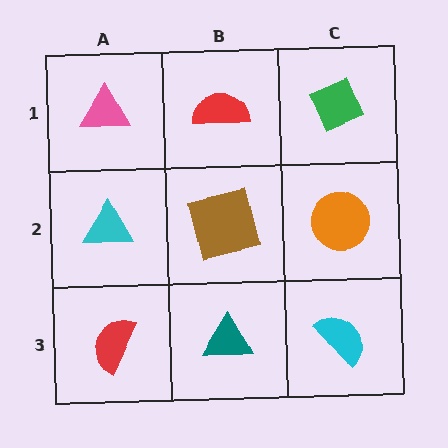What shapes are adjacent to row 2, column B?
A red semicircle (row 1, column B), a teal triangle (row 3, column B), a cyan triangle (row 2, column A), an orange circle (row 2, column C).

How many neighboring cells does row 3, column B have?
3.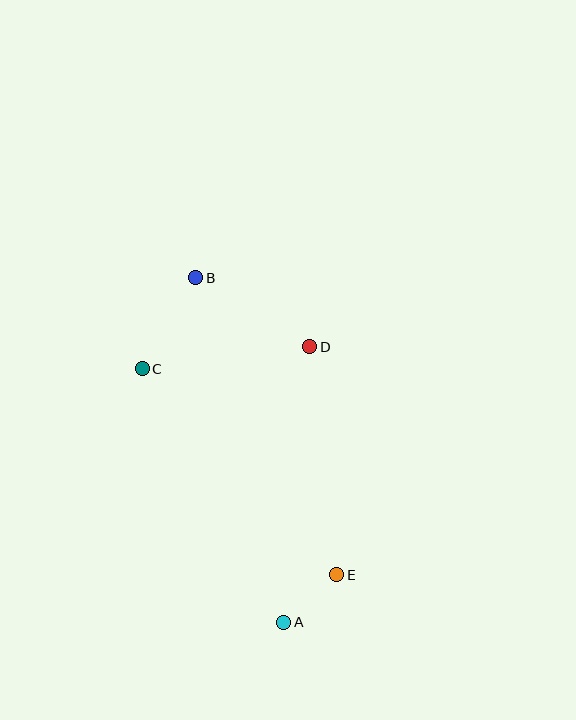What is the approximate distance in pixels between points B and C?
The distance between B and C is approximately 106 pixels.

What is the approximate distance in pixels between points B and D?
The distance between B and D is approximately 133 pixels.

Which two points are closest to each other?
Points A and E are closest to each other.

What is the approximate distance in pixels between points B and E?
The distance between B and E is approximately 329 pixels.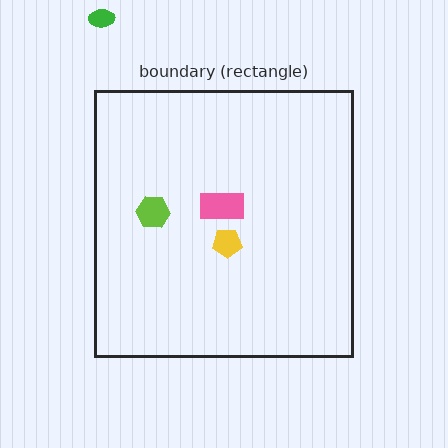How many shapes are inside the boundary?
3 inside, 1 outside.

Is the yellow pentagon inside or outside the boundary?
Inside.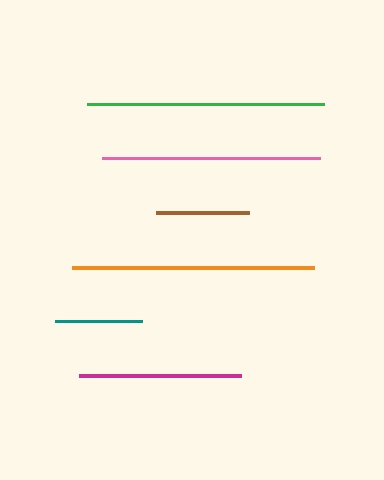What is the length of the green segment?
The green segment is approximately 237 pixels long.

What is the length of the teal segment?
The teal segment is approximately 87 pixels long.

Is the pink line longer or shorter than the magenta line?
The pink line is longer than the magenta line.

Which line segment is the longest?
The orange line is the longest at approximately 242 pixels.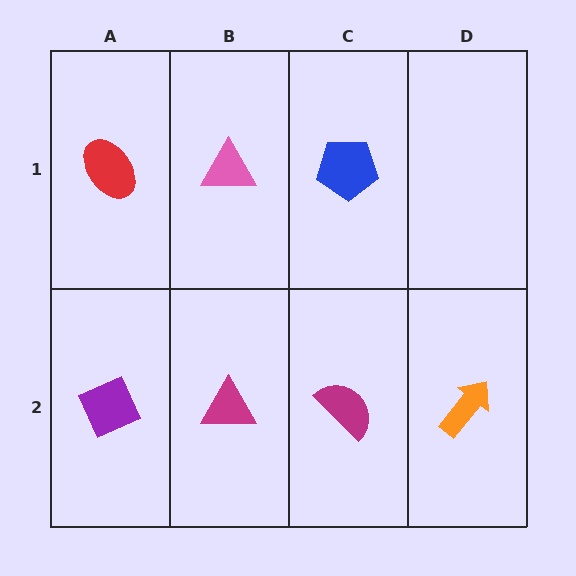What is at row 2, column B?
A magenta triangle.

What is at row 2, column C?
A magenta semicircle.